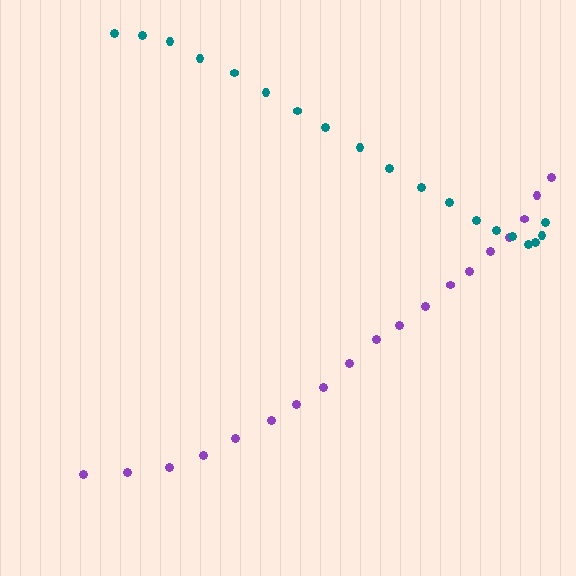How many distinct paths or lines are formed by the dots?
There are 2 distinct paths.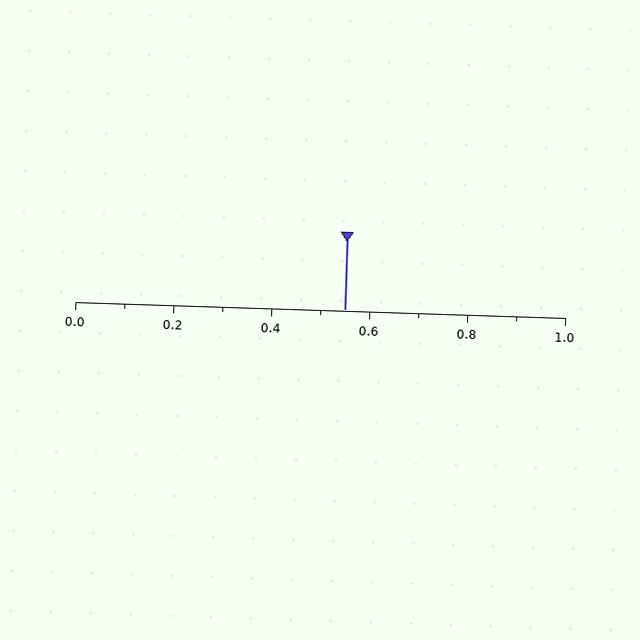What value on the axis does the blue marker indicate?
The marker indicates approximately 0.55.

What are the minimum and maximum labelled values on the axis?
The axis runs from 0.0 to 1.0.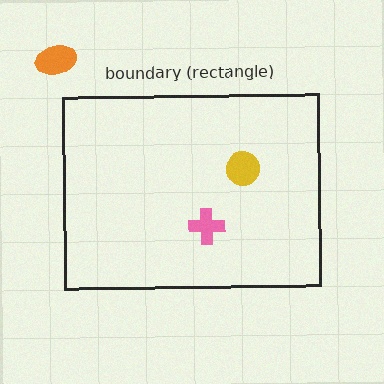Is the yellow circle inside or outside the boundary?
Inside.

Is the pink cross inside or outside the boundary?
Inside.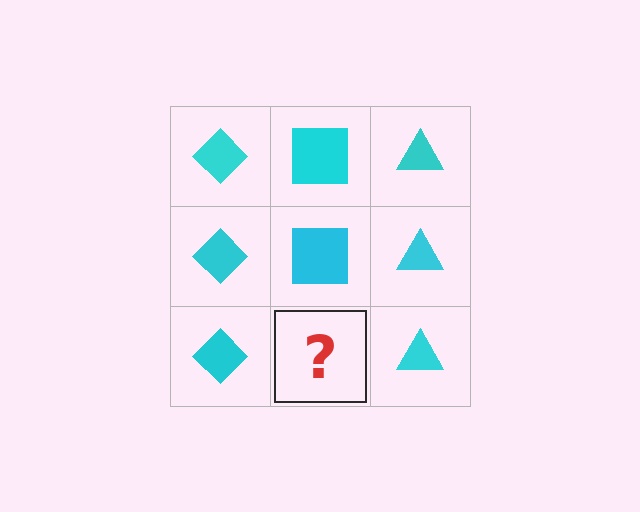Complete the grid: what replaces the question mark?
The question mark should be replaced with a cyan square.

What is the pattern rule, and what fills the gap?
The rule is that each column has a consistent shape. The gap should be filled with a cyan square.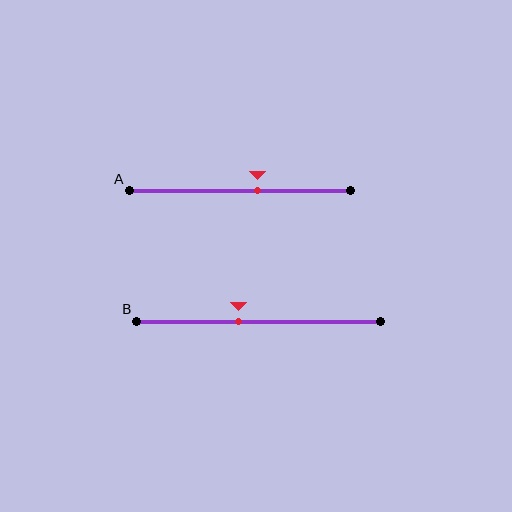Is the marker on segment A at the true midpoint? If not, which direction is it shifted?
No, the marker on segment A is shifted to the right by about 8% of the segment length.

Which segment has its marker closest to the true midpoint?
Segment A has its marker closest to the true midpoint.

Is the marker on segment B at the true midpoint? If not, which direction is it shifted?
No, the marker on segment B is shifted to the left by about 8% of the segment length.